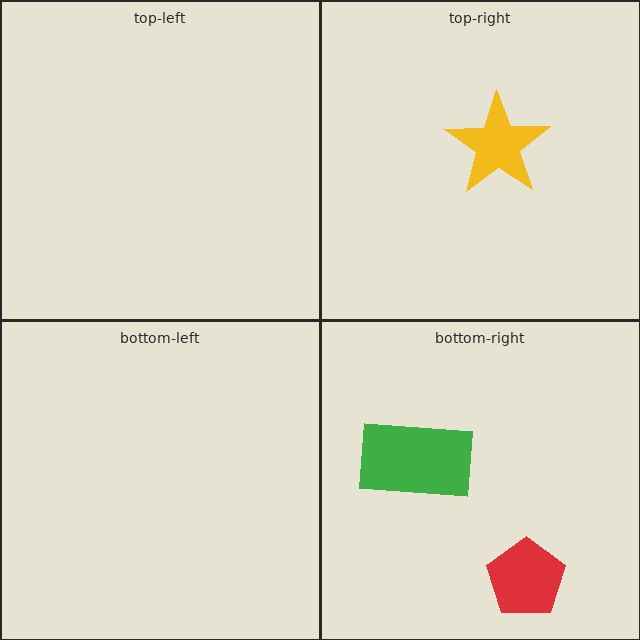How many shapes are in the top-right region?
1.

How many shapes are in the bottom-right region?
2.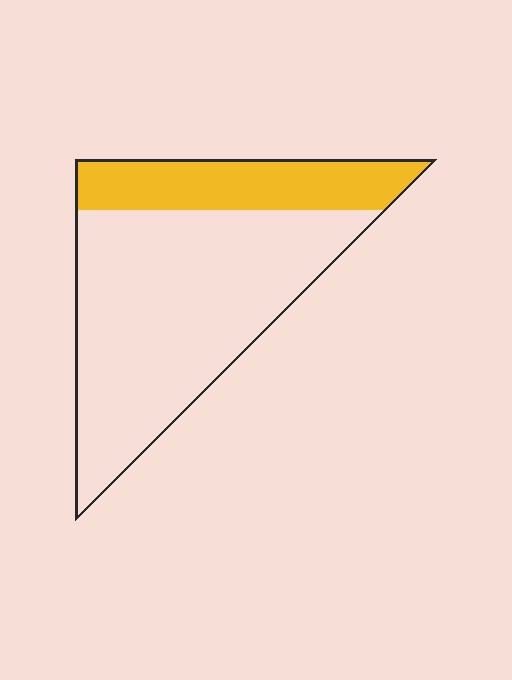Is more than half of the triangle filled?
No.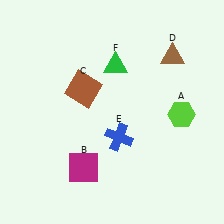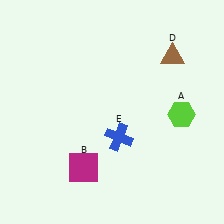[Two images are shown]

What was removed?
The green triangle (F), the brown square (C) were removed in Image 2.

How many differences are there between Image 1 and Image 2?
There are 2 differences between the two images.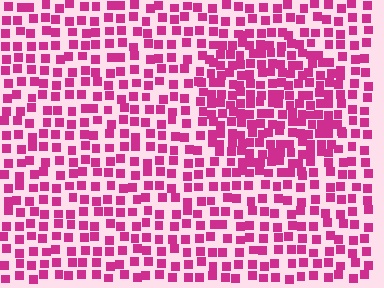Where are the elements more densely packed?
The elements are more densely packed inside the circle boundary.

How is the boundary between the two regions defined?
The boundary is defined by a change in element density (approximately 1.7x ratio). All elements are the same color, size, and shape.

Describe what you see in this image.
The image contains small magenta elements arranged at two different densities. A circle-shaped region is visible where the elements are more densely packed than the surrounding area.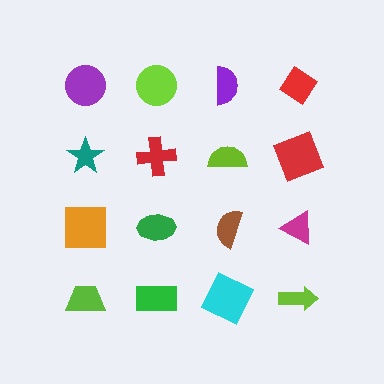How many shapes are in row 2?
4 shapes.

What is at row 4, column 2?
A green rectangle.